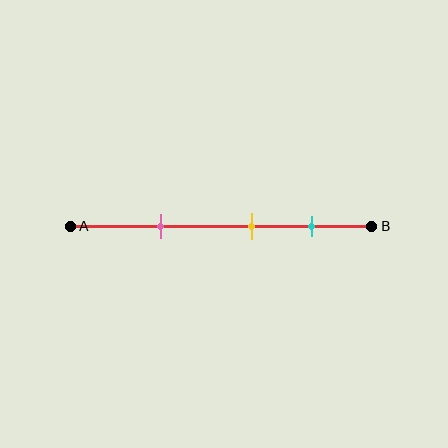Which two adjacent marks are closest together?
The yellow and cyan marks are the closest adjacent pair.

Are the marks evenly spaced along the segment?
Yes, the marks are approximately evenly spaced.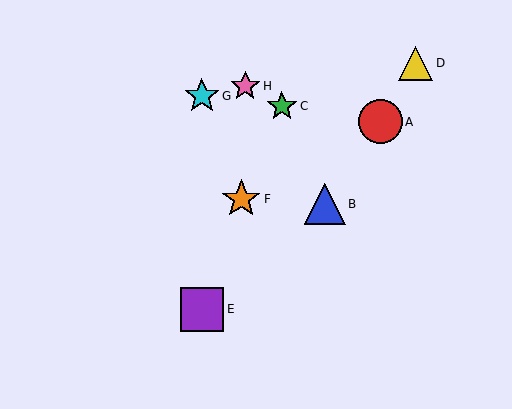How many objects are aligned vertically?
2 objects (E, G) are aligned vertically.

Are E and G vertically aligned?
Yes, both are at x≈202.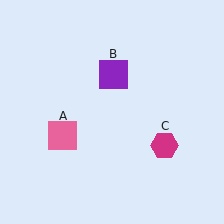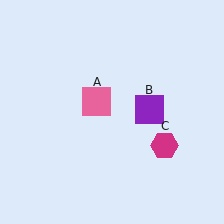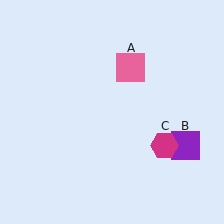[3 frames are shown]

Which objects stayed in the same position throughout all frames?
Magenta hexagon (object C) remained stationary.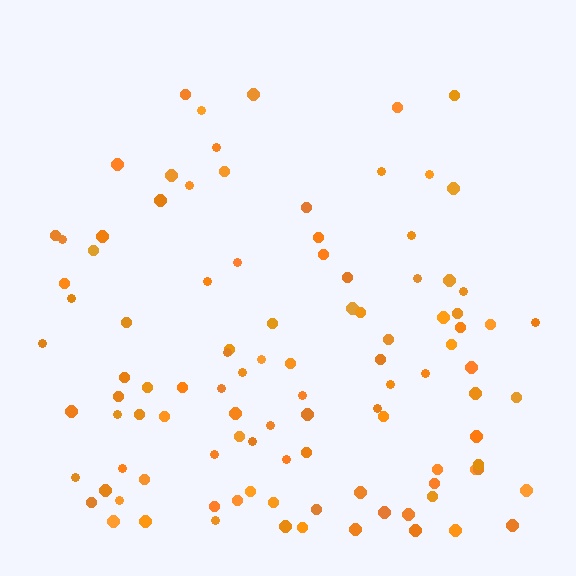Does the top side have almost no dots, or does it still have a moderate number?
Still a moderate number, just noticeably fewer than the bottom.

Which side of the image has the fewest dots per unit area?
The top.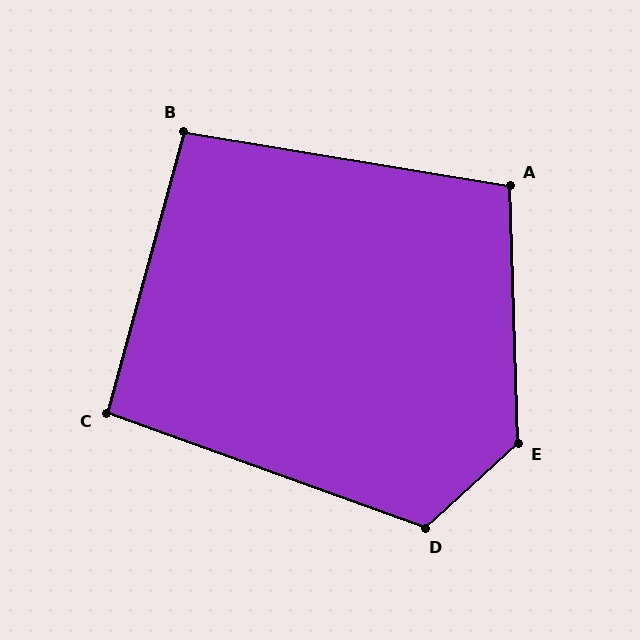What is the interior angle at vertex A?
Approximately 101 degrees (obtuse).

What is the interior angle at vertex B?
Approximately 96 degrees (obtuse).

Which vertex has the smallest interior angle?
C, at approximately 95 degrees.